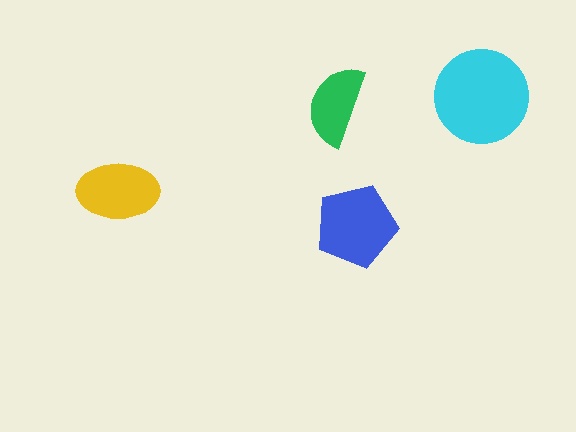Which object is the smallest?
The green semicircle.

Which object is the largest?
The cyan circle.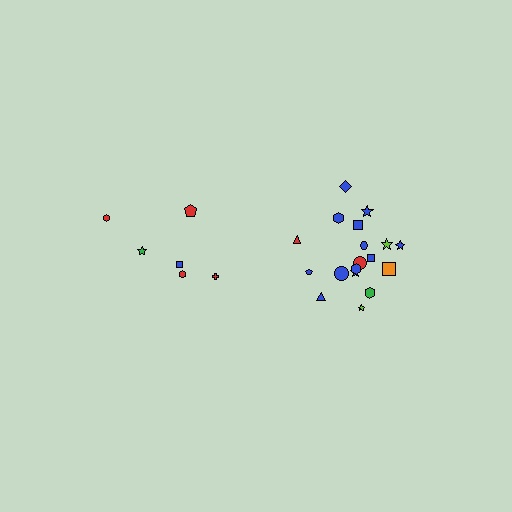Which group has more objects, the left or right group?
The right group.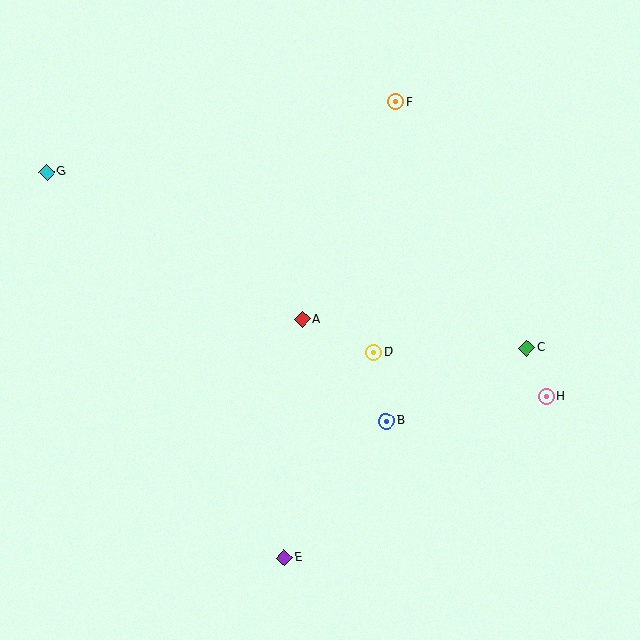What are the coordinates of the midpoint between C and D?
The midpoint between C and D is at (450, 350).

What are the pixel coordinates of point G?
Point G is at (47, 172).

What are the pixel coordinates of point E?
Point E is at (285, 558).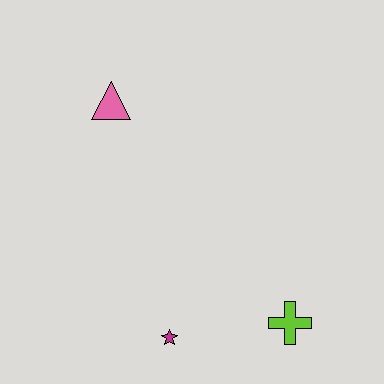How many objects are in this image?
There are 3 objects.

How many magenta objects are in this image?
There is 1 magenta object.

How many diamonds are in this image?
There are no diamonds.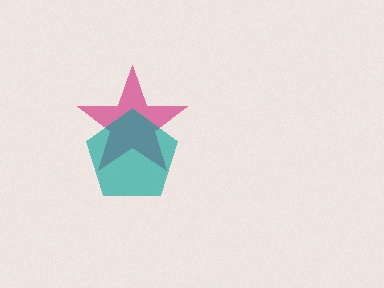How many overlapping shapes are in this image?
There are 2 overlapping shapes in the image.